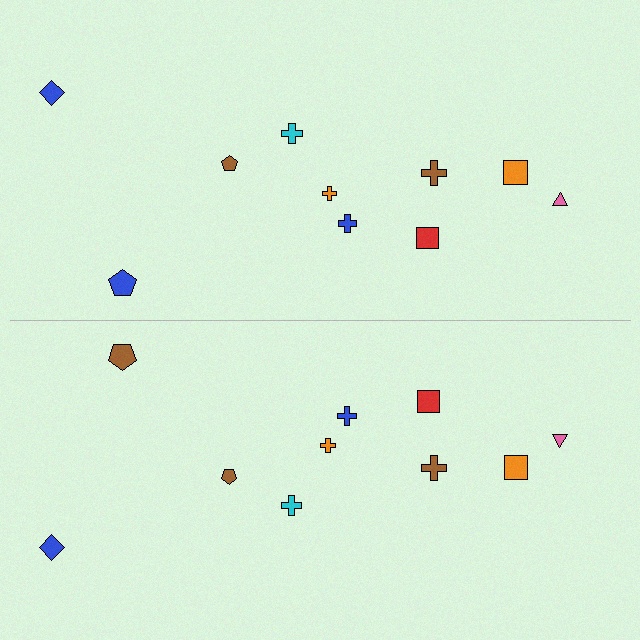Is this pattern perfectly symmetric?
No, the pattern is not perfectly symmetric. The brown pentagon on the bottom side breaks the symmetry — its mirror counterpart is blue.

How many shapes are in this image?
There are 20 shapes in this image.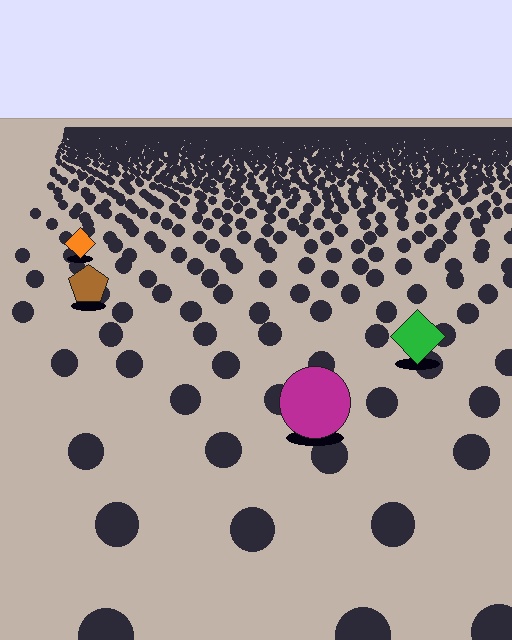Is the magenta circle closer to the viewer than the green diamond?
Yes. The magenta circle is closer — you can tell from the texture gradient: the ground texture is coarser near it.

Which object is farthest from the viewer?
The orange diamond is farthest from the viewer. It appears smaller and the ground texture around it is denser.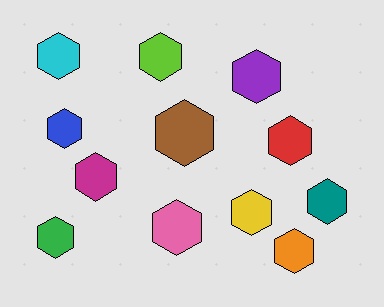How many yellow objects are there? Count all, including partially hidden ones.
There is 1 yellow object.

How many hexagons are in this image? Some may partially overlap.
There are 12 hexagons.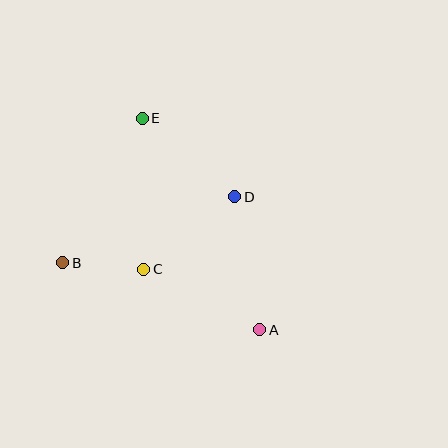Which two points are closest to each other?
Points B and C are closest to each other.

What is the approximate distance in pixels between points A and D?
The distance between A and D is approximately 136 pixels.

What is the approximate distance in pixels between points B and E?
The distance between B and E is approximately 165 pixels.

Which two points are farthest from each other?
Points A and E are farthest from each other.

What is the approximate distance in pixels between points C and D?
The distance between C and D is approximately 116 pixels.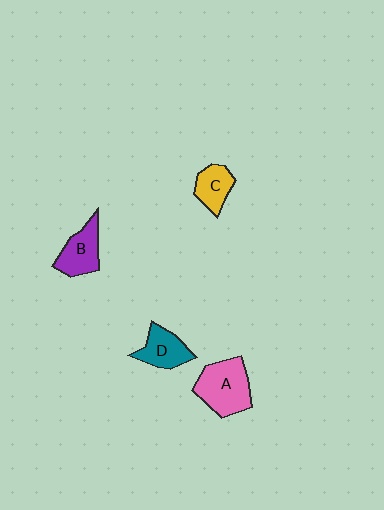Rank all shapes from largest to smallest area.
From largest to smallest: A (pink), B (purple), D (teal), C (yellow).